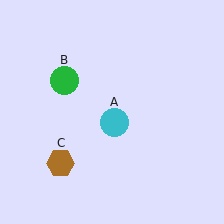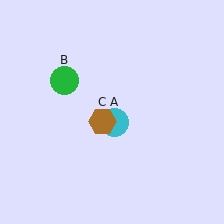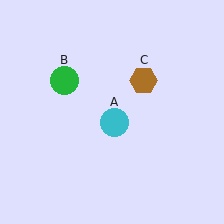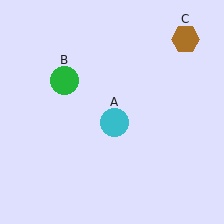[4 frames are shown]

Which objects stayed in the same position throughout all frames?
Cyan circle (object A) and green circle (object B) remained stationary.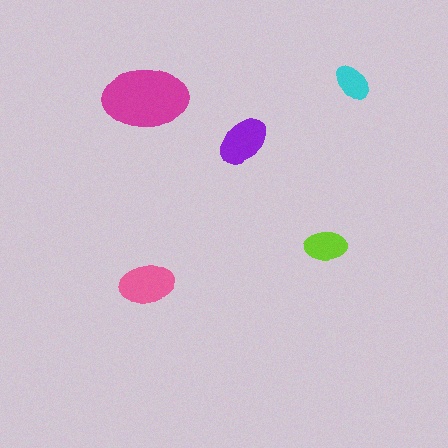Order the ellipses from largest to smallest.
the magenta one, the pink one, the purple one, the lime one, the cyan one.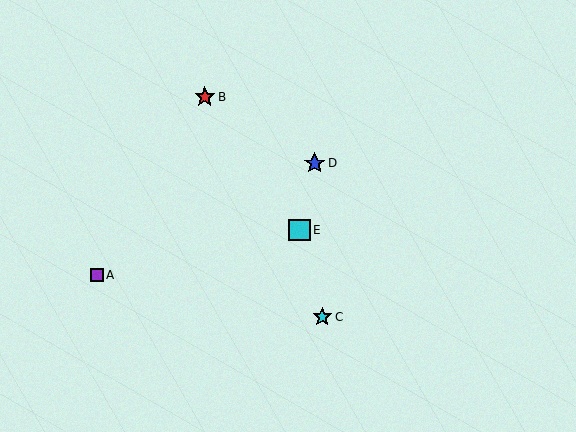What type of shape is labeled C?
Shape C is a cyan star.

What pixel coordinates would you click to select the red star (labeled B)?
Click at (205, 97) to select the red star B.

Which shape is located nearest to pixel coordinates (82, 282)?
The purple square (labeled A) at (97, 275) is nearest to that location.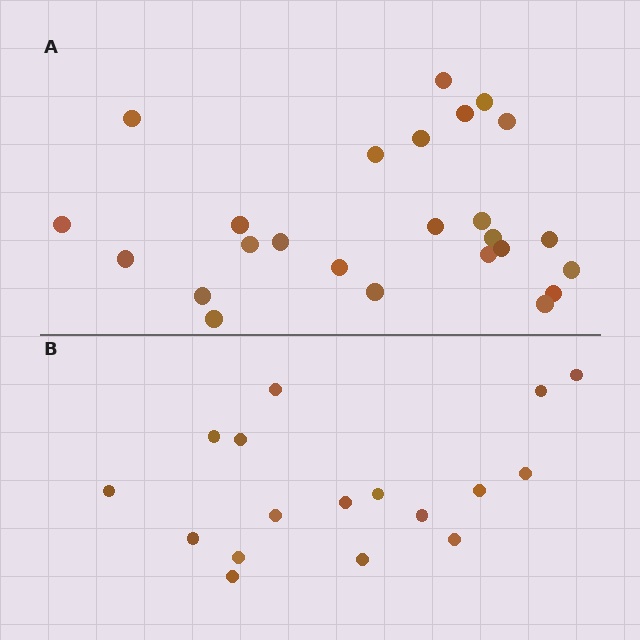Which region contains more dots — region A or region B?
Region A (the top region) has more dots.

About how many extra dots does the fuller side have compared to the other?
Region A has roughly 8 or so more dots than region B.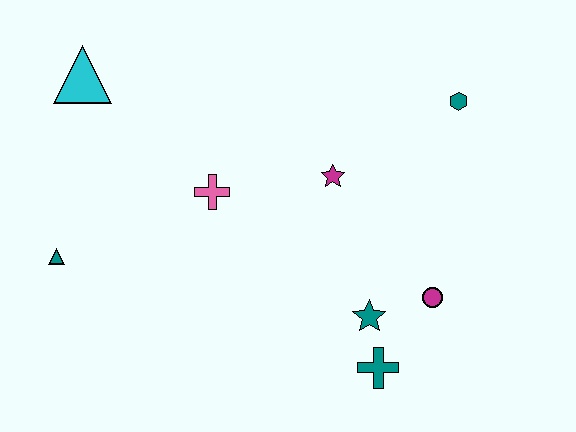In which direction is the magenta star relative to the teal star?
The magenta star is above the teal star.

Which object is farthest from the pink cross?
The teal hexagon is farthest from the pink cross.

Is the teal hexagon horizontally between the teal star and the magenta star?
No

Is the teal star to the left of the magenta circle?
Yes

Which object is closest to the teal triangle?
The pink cross is closest to the teal triangle.